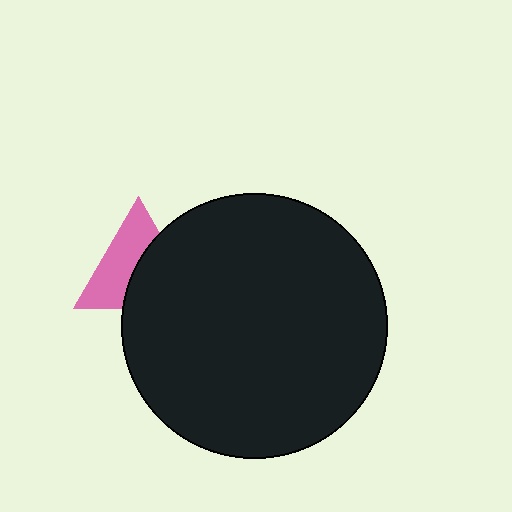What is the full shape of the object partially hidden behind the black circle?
The partially hidden object is a pink triangle.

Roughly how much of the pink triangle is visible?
About half of it is visible (roughly 52%).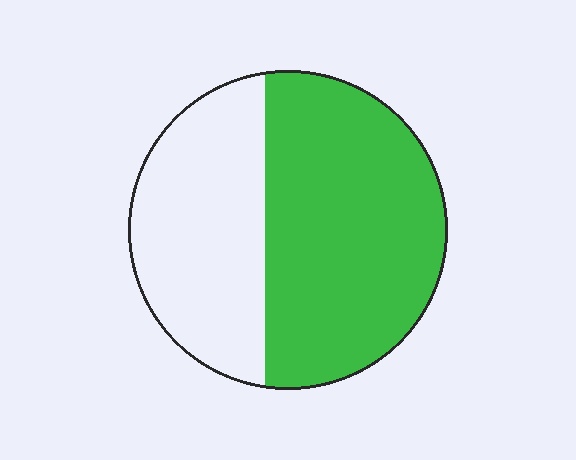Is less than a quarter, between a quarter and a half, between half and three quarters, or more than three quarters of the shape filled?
Between half and three quarters.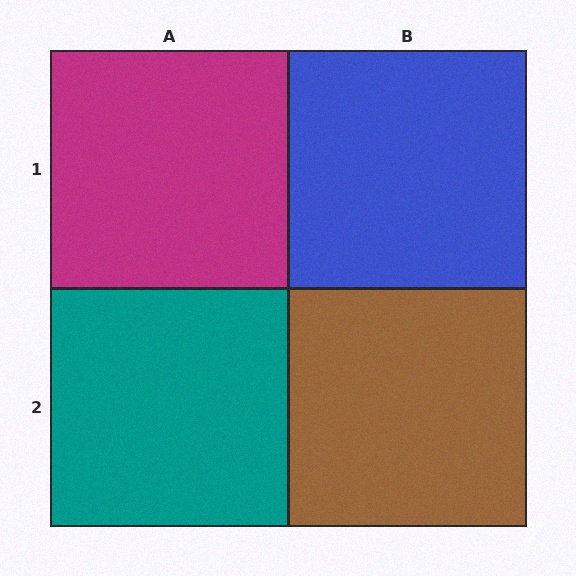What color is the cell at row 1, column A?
Magenta.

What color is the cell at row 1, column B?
Blue.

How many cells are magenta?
1 cell is magenta.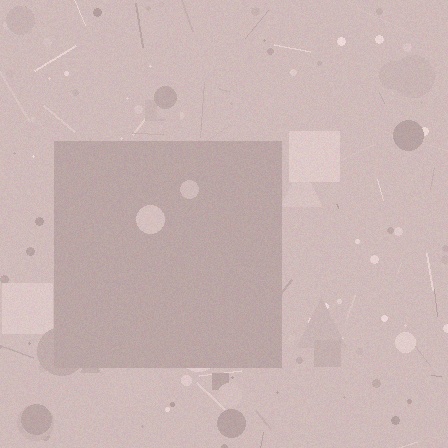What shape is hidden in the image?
A square is hidden in the image.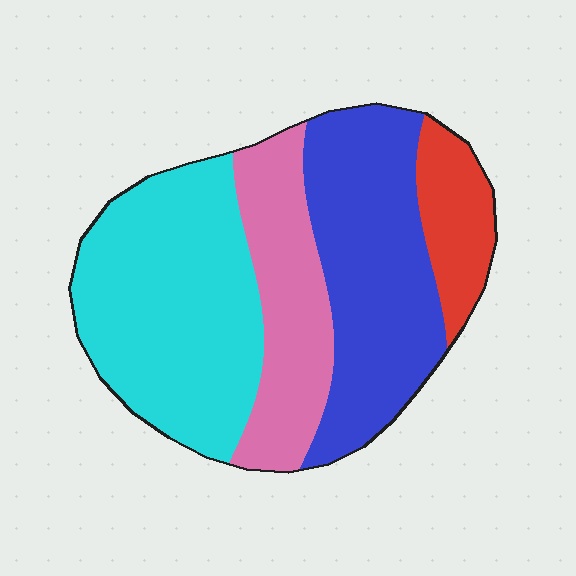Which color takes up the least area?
Red, at roughly 10%.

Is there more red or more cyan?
Cyan.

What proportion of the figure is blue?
Blue takes up about one third (1/3) of the figure.